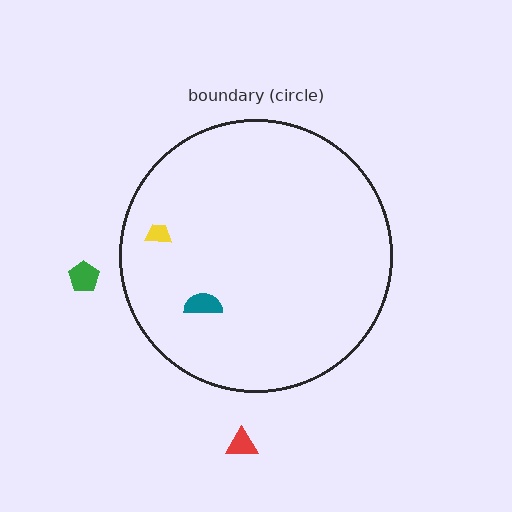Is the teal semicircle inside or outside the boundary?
Inside.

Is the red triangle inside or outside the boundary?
Outside.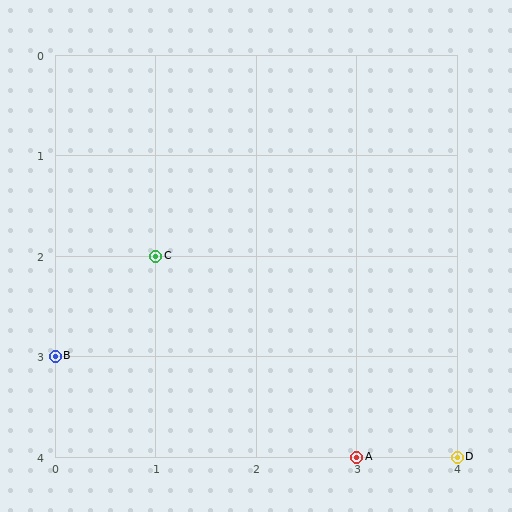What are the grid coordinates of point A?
Point A is at grid coordinates (3, 4).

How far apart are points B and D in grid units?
Points B and D are 4 columns and 1 row apart (about 4.1 grid units diagonally).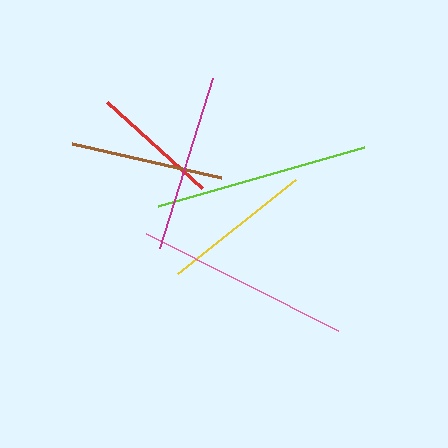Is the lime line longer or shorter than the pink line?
The pink line is longer than the lime line.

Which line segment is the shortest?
The red line is the shortest at approximately 128 pixels.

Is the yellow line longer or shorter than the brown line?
The brown line is longer than the yellow line.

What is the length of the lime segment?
The lime segment is approximately 214 pixels long.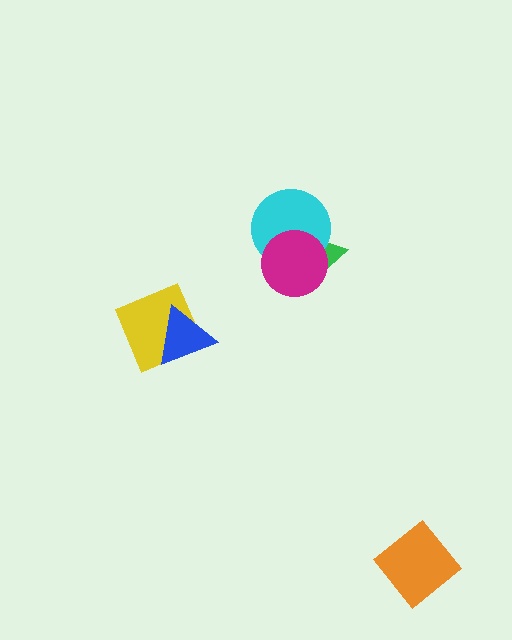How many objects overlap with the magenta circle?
2 objects overlap with the magenta circle.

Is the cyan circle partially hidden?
Yes, it is partially covered by another shape.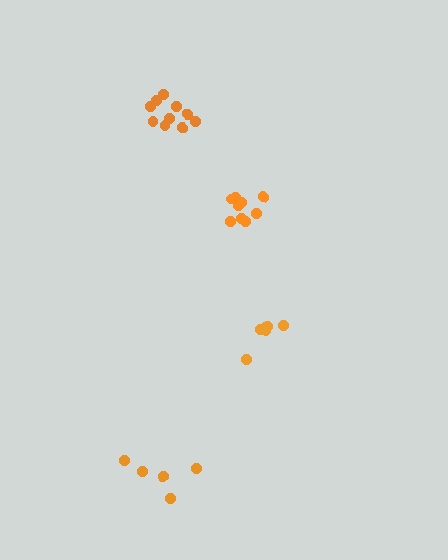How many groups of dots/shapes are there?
There are 4 groups.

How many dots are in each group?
Group 1: 9 dots, Group 2: 10 dots, Group 3: 5 dots, Group 4: 5 dots (29 total).